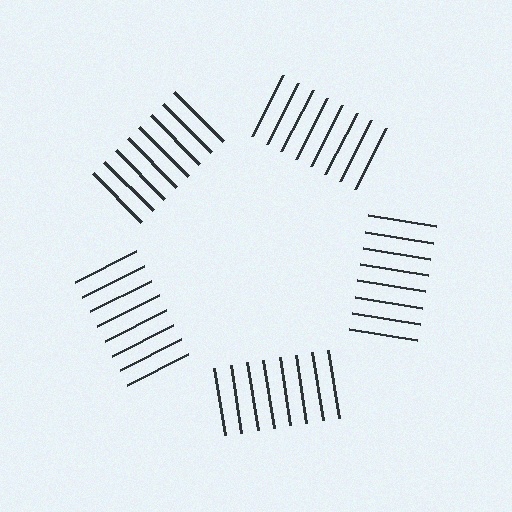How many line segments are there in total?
40 — 8 along each of the 5 edges.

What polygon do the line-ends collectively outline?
An illusory pentagon — the line segments terminate on its edges but no continuous stroke is drawn.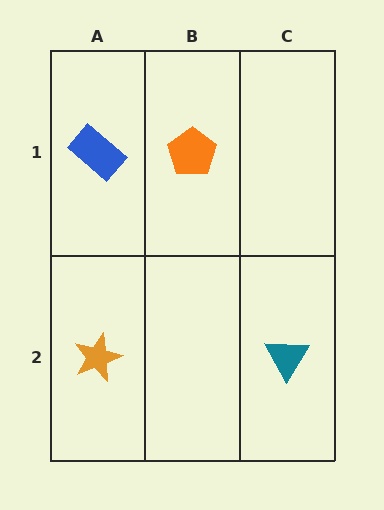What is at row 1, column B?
An orange pentagon.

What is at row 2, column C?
A teal triangle.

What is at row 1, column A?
A blue rectangle.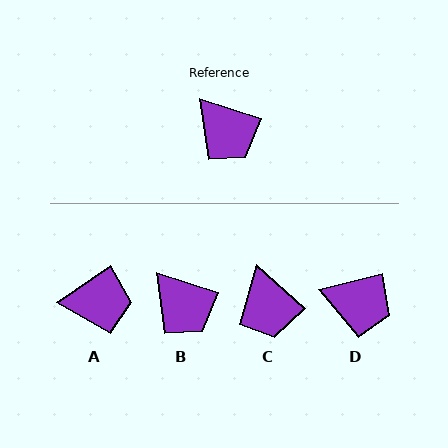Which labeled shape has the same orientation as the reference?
B.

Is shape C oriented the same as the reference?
No, it is off by about 24 degrees.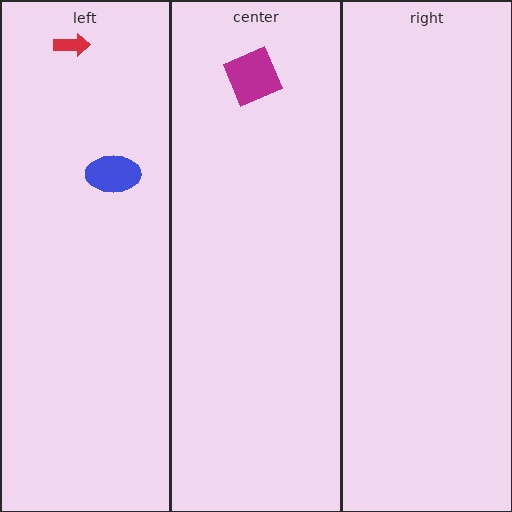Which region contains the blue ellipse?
The left region.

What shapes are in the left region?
The red arrow, the blue ellipse.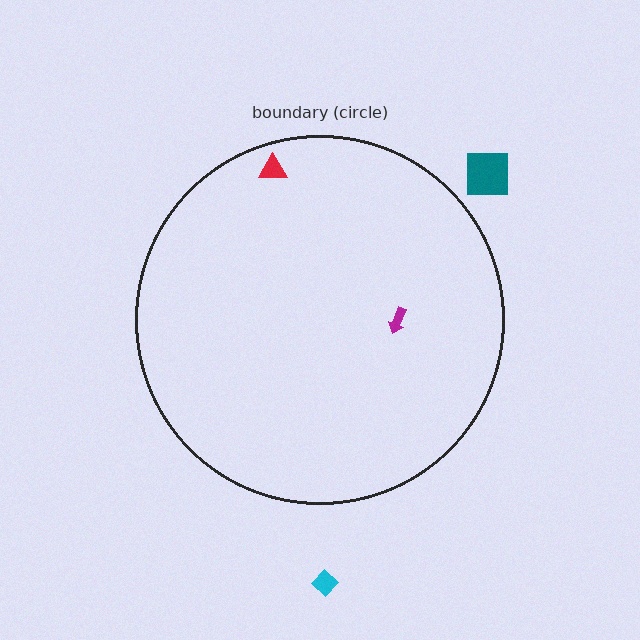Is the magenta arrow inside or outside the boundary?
Inside.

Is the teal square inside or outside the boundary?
Outside.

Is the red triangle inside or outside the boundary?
Inside.